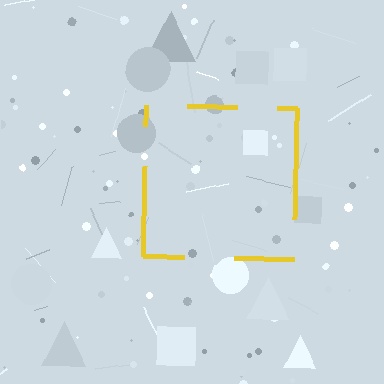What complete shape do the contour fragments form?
The contour fragments form a square.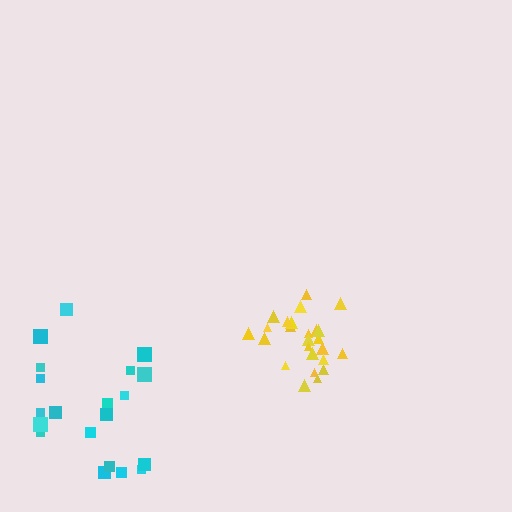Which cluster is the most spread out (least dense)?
Cyan.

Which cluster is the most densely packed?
Yellow.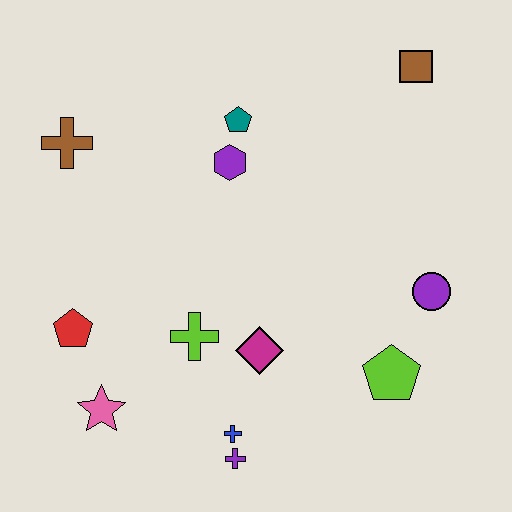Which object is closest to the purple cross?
The blue cross is closest to the purple cross.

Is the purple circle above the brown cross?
No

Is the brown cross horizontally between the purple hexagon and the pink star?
No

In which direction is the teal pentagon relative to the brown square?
The teal pentagon is to the left of the brown square.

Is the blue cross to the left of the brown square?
Yes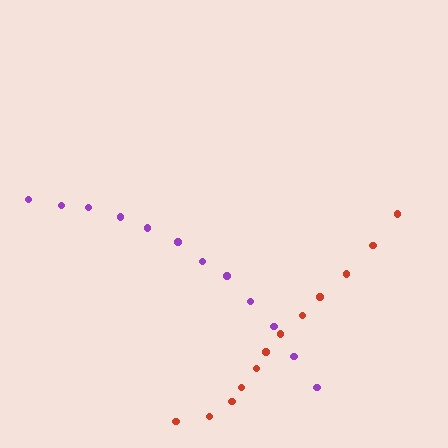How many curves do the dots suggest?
There are 2 distinct paths.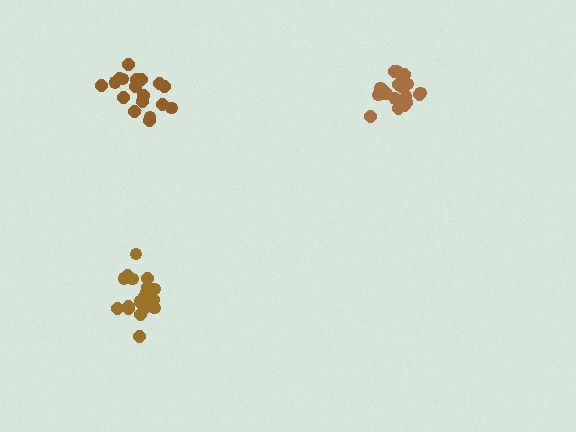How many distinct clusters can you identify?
There are 3 distinct clusters.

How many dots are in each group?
Group 1: 19 dots, Group 2: 18 dots, Group 3: 20 dots (57 total).